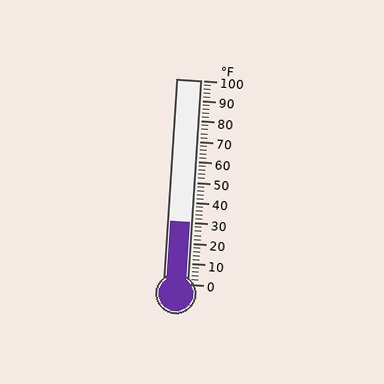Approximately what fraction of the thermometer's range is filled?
The thermometer is filled to approximately 30% of its range.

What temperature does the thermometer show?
The thermometer shows approximately 30°F.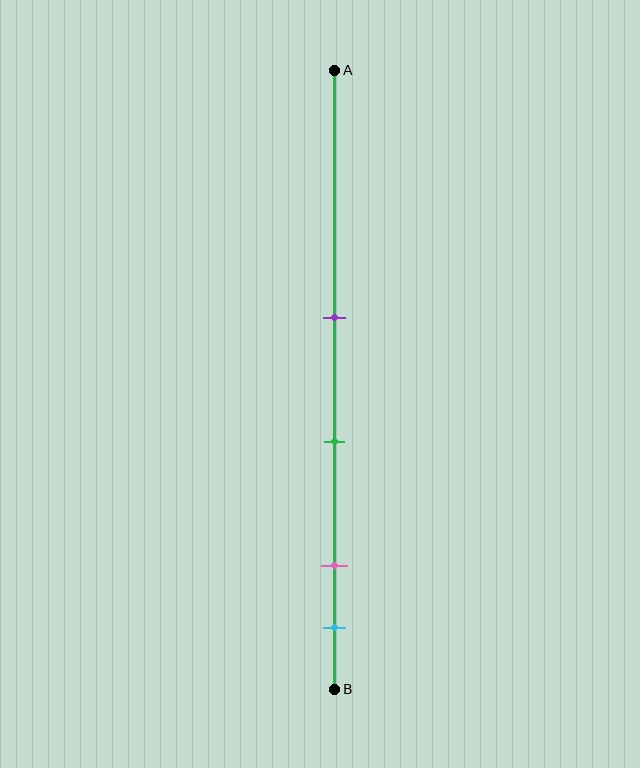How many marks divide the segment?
There are 4 marks dividing the segment.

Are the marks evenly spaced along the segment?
No, the marks are not evenly spaced.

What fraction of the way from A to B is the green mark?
The green mark is approximately 60% (0.6) of the way from A to B.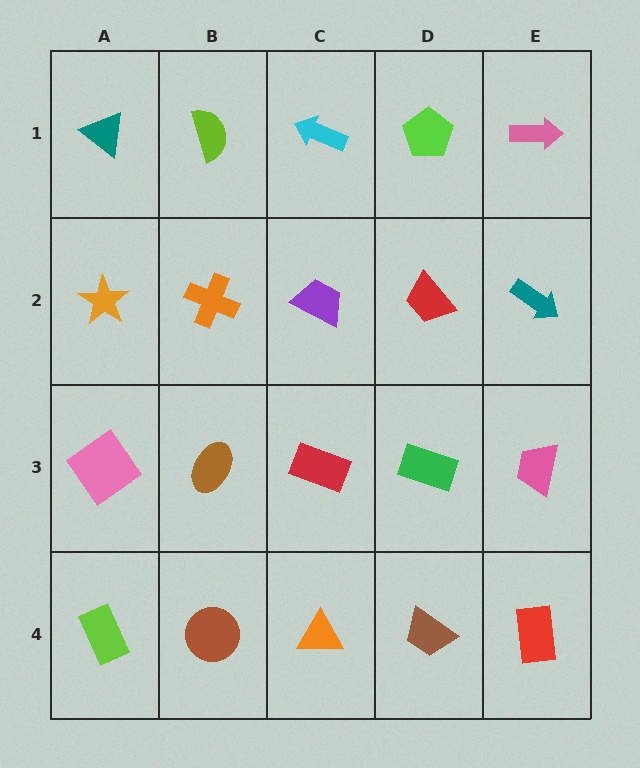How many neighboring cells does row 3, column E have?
3.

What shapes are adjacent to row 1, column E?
A teal arrow (row 2, column E), a lime pentagon (row 1, column D).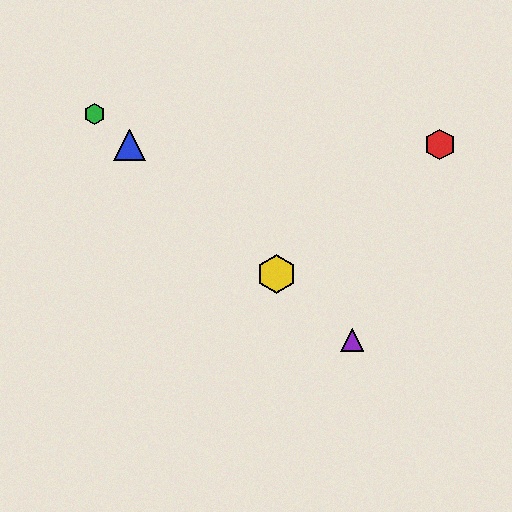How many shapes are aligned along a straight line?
4 shapes (the blue triangle, the green hexagon, the yellow hexagon, the purple triangle) are aligned along a straight line.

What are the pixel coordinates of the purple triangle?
The purple triangle is at (352, 340).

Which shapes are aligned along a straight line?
The blue triangle, the green hexagon, the yellow hexagon, the purple triangle are aligned along a straight line.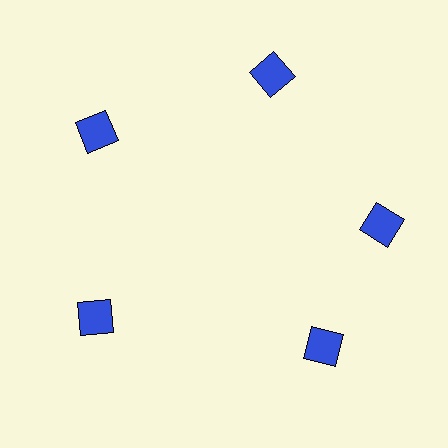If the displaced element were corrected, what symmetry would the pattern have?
It would have 5-fold rotational symmetry — the pattern would map onto itself every 72 degrees.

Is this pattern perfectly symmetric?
No. The 5 blue squares are arranged in a ring, but one element near the 5 o'clock position is rotated out of alignment along the ring, breaking the 5-fold rotational symmetry.